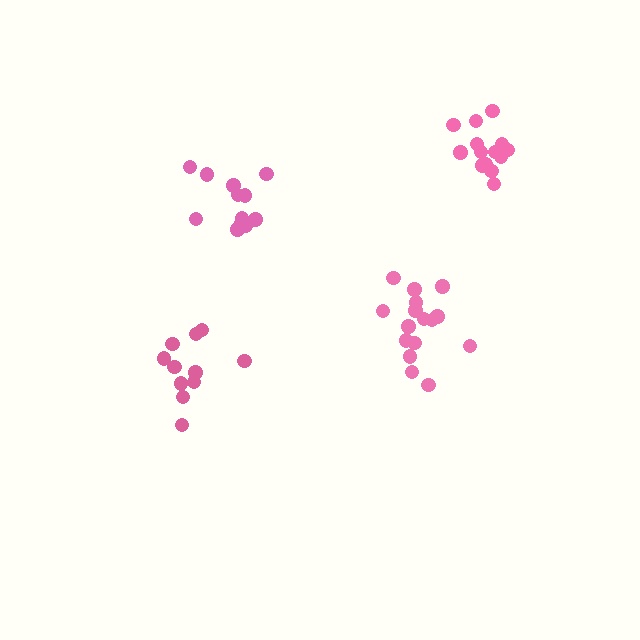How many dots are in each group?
Group 1: 16 dots, Group 2: 11 dots, Group 3: 12 dots, Group 4: 14 dots (53 total).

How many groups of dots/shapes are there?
There are 4 groups.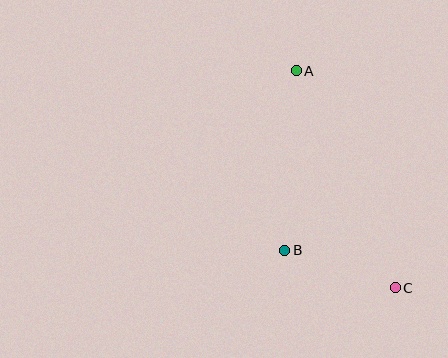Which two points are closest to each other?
Points B and C are closest to each other.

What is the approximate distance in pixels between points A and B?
The distance between A and B is approximately 180 pixels.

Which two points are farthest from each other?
Points A and C are farthest from each other.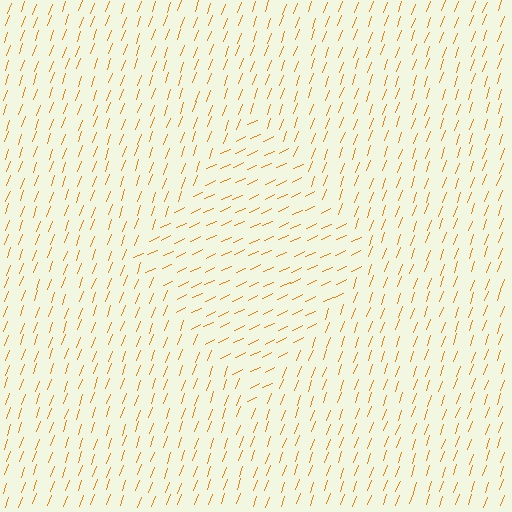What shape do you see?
I see a diamond.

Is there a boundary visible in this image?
Yes, there is a texture boundary formed by a change in line orientation.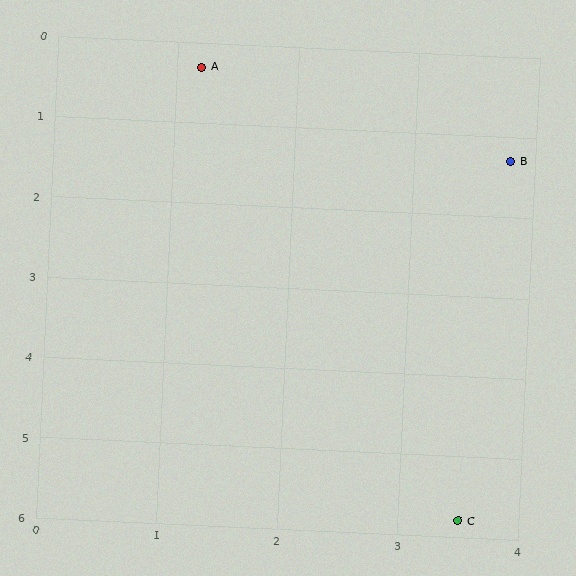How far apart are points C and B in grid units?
Points C and B are about 4.5 grid units apart.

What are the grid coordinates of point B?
Point B is at approximately (3.8, 1.3).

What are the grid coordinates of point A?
Point A is at approximately (1.2, 0.3).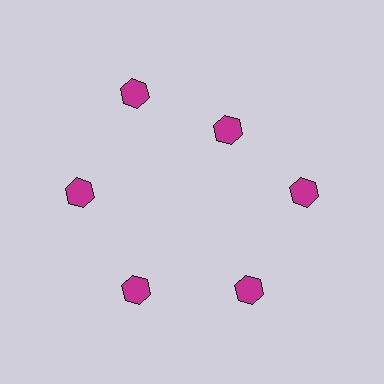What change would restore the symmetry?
The symmetry would be restored by moving it outward, back onto the ring so that all 6 hexagons sit at equal angles and equal distance from the center.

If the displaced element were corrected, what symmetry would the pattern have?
It would have 6-fold rotational symmetry — the pattern would map onto itself every 60 degrees.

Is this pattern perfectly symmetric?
No. The 6 magenta hexagons are arranged in a ring, but one element near the 1 o'clock position is pulled inward toward the center, breaking the 6-fold rotational symmetry.